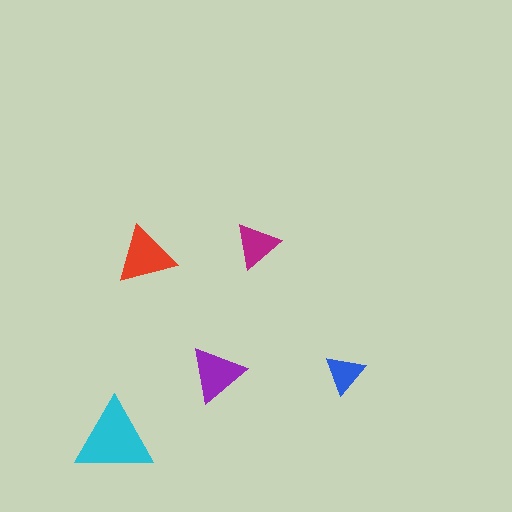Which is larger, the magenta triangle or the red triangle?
The red one.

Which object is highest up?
The magenta triangle is topmost.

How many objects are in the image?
There are 5 objects in the image.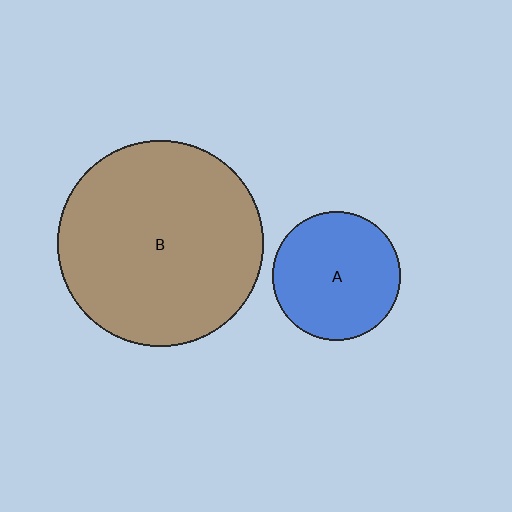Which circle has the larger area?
Circle B (brown).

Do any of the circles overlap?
No, none of the circles overlap.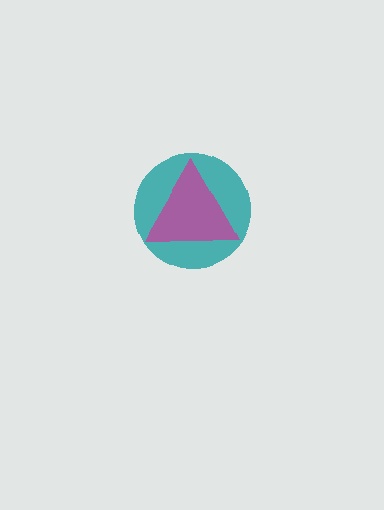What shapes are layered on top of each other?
The layered shapes are: a teal circle, a magenta triangle.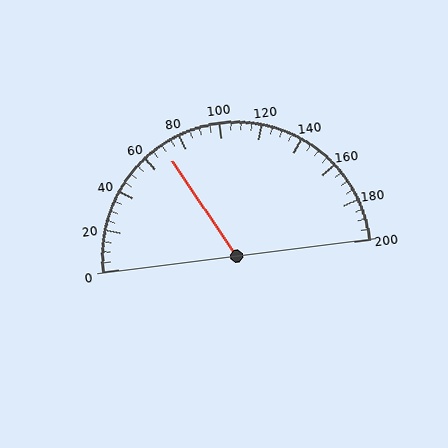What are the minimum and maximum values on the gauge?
The gauge ranges from 0 to 200.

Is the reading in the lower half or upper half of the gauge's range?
The reading is in the lower half of the range (0 to 200).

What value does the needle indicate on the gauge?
The needle indicates approximately 70.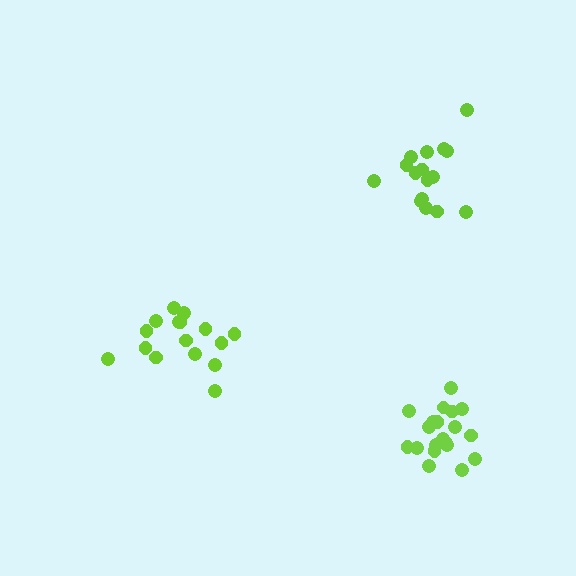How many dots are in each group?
Group 1: 16 dots, Group 2: 16 dots, Group 3: 20 dots (52 total).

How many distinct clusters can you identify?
There are 3 distinct clusters.